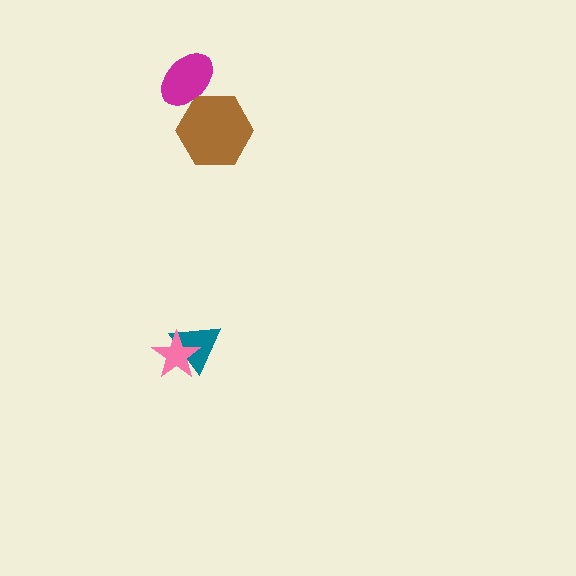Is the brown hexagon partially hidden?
Yes, it is partially covered by another shape.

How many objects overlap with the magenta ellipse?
1 object overlaps with the magenta ellipse.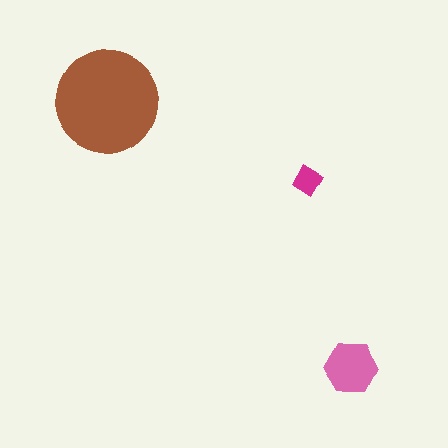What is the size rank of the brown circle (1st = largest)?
1st.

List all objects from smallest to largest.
The magenta diamond, the pink hexagon, the brown circle.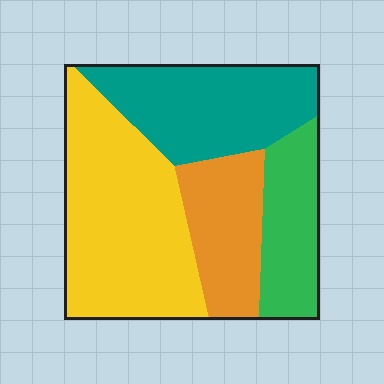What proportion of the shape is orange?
Orange takes up about one sixth (1/6) of the shape.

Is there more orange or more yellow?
Yellow.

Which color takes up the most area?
Yellow, at roughly 40%.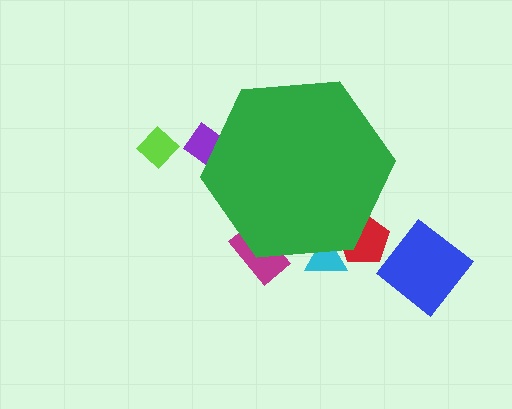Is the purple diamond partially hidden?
Yes, the purple diamond is partially hidden behind the green hexagon.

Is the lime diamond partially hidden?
No, the lime diamond is fully visible.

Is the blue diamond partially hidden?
No, the blue diamond is fully visible.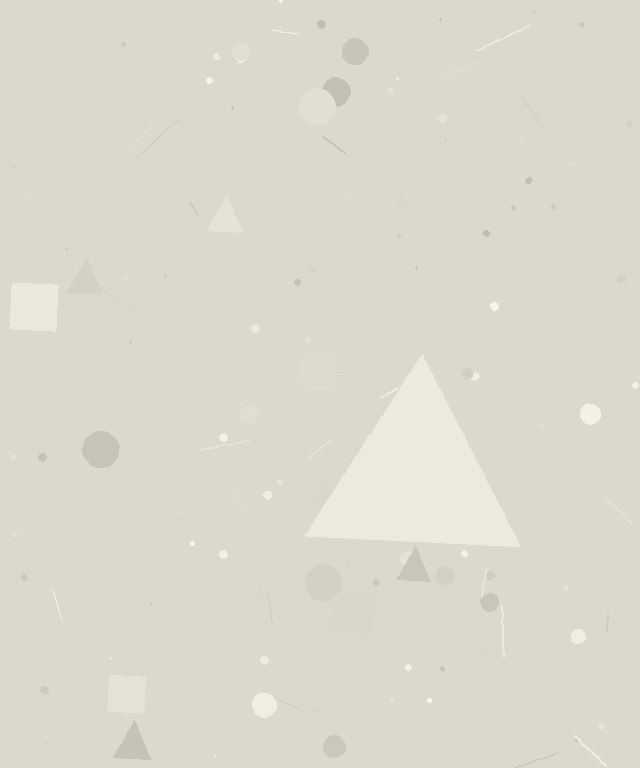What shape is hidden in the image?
A triangle is hidden in the image.